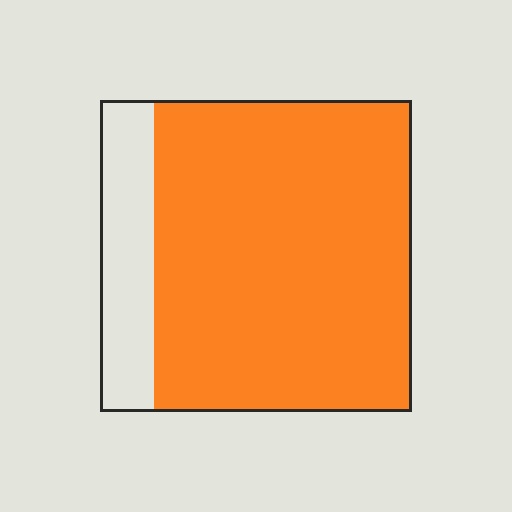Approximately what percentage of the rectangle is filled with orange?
Approximately 85%.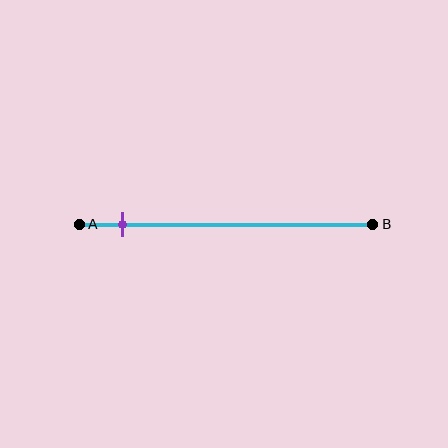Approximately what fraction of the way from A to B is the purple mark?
The purple mark is approximately 15% of the way from A to B.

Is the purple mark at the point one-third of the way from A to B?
No, the mark is at about 15% from A, not at the 33% one-third point.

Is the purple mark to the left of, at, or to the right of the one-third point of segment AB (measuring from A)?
The purple mark is to the left of the one-third point of segment AB.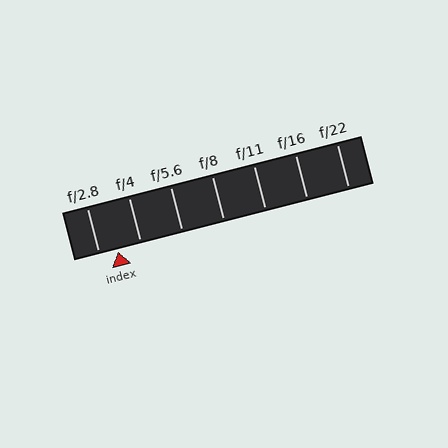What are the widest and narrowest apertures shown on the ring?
The widest aperture shown is f/2.8 and the narrowest is f/22.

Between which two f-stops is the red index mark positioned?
The index mark is between f/2.8 and f/4.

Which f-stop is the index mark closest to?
The index mark is closest to f/2.8.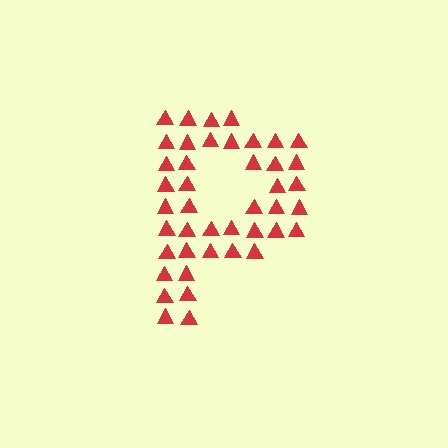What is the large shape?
The large shape is the letter P.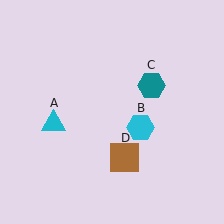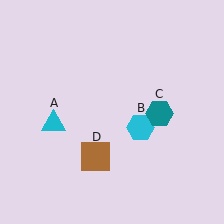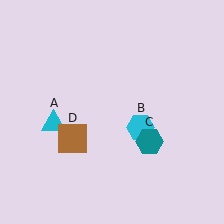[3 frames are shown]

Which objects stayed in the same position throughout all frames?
Cyan triangle (object A) and cyan hexagon (object B) remained stationary.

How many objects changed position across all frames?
2 objects changed position: teal hexagon (object C), brown square (object D).